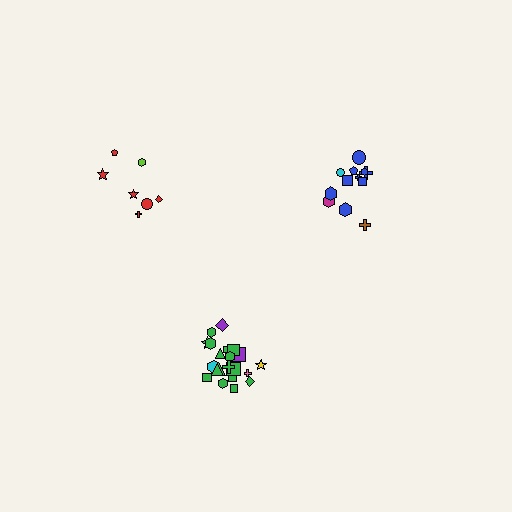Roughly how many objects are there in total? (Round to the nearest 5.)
Roughly 40 objects in total.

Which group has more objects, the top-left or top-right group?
The top-right group.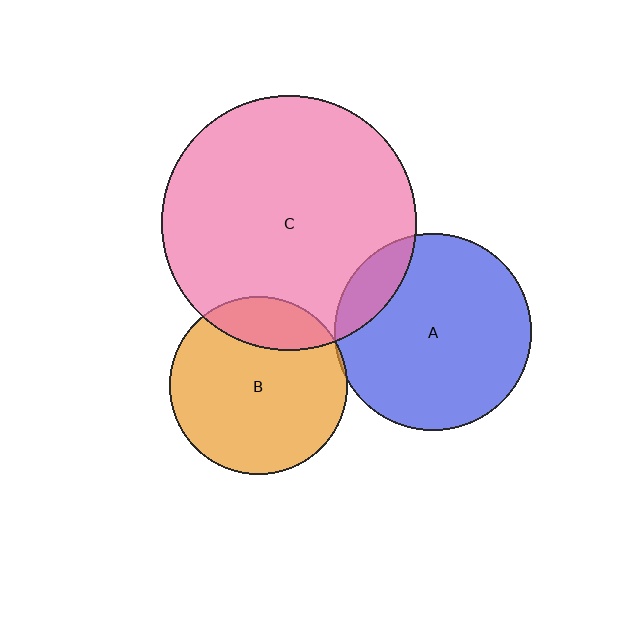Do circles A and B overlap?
Yes.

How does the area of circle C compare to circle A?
Approximately 1.7 times.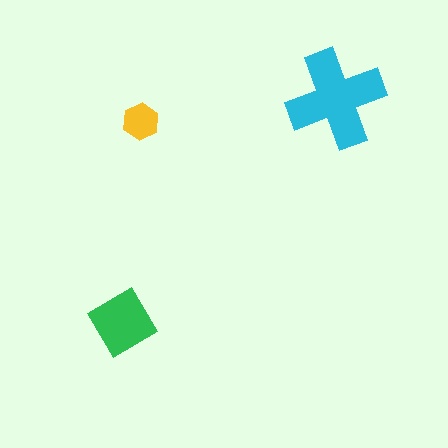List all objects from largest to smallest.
The cyan cross, the green diamond, the yellow hexagon.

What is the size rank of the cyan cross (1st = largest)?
1st.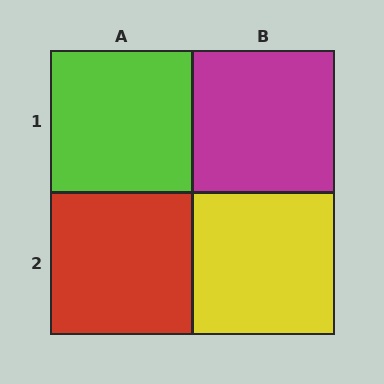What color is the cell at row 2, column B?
Yellow.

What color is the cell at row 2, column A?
Red.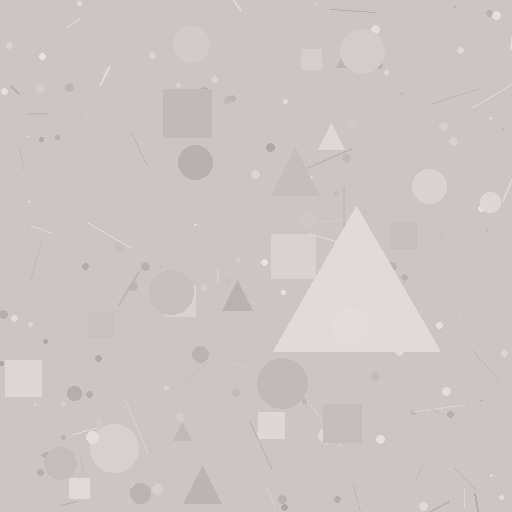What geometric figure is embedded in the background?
A triangle is embedded in the background.